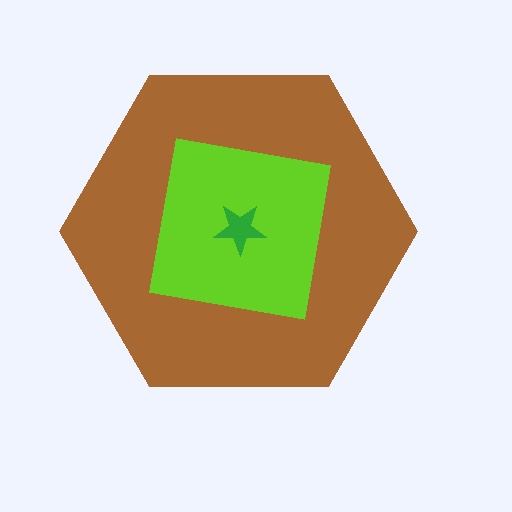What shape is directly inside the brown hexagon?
The lime square.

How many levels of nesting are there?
3.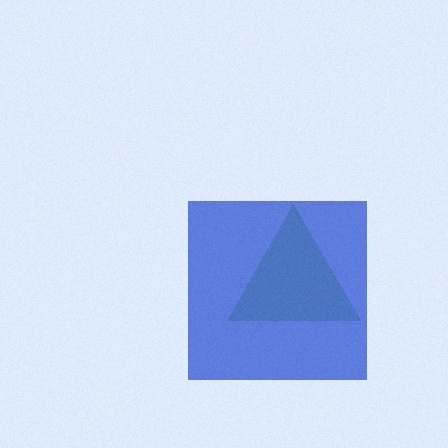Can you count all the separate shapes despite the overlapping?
Yes, there are 2 separate shapes.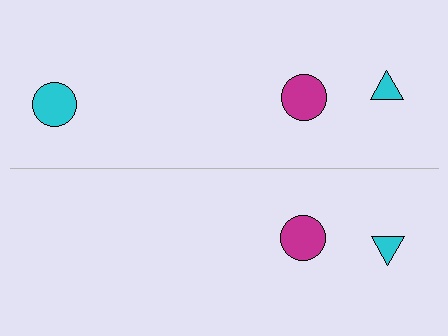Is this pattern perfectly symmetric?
No, the pattern is not perfectly symmetric. A cyan circle is missing from the bottom side.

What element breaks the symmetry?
A cyan circle is missing from the bottom side.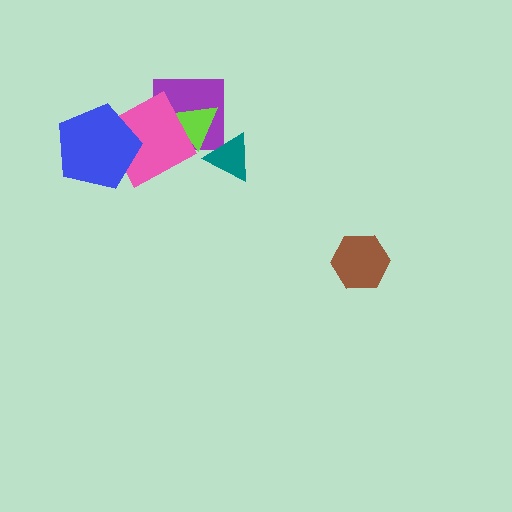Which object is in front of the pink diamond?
The blue pentagon is in front of the pink diamond.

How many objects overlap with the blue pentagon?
1 object overlaps with the blue pentagon.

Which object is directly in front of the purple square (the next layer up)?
The lime triangle is directly in front of the purple square.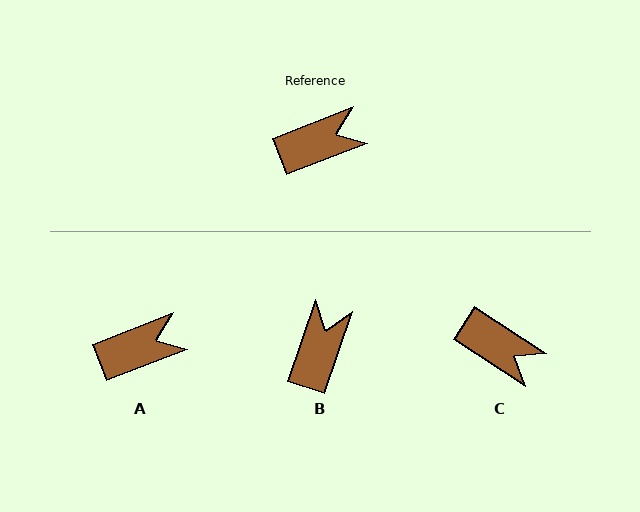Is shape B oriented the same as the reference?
No, it is off by about 50 degrees.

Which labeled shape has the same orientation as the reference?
A.